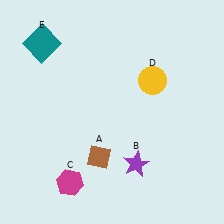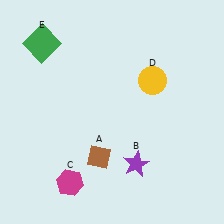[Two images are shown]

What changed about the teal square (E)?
In Image 1, E is teal. In Image 2, it changed to green.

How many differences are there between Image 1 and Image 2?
There is 1 difference between the two images.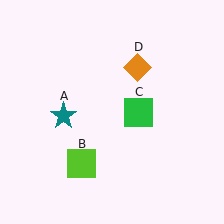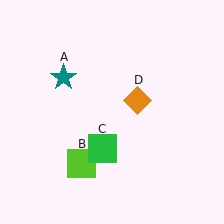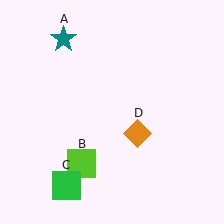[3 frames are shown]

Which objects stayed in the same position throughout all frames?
Lime square (object B) remained stationary.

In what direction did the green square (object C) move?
The green square (object C) moved down and to the left.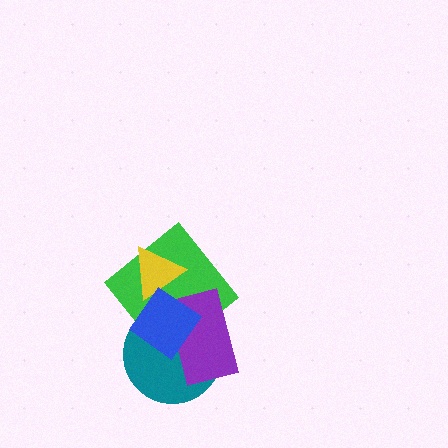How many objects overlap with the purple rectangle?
3 objects overlap with the purple rectangle.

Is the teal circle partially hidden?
Yes, it is partially covered by another shape.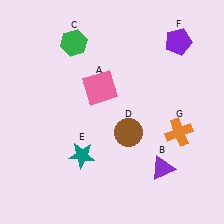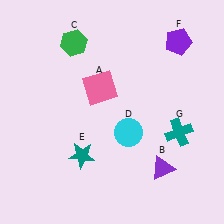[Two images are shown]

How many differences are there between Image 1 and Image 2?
There are 2 differences between the two images.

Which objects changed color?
D changed from brown to cyan. G changed from orange to teal.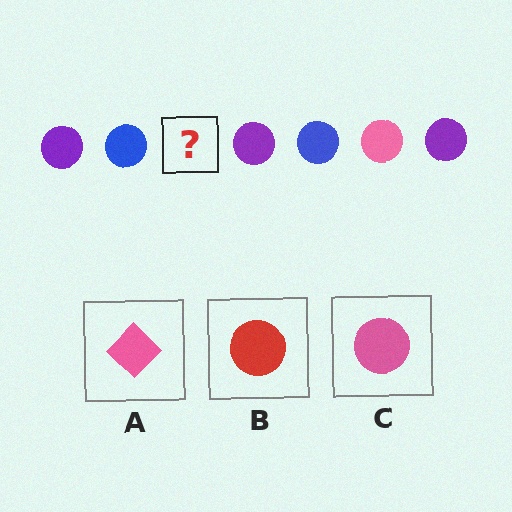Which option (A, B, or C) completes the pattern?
C.